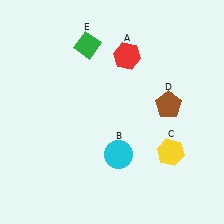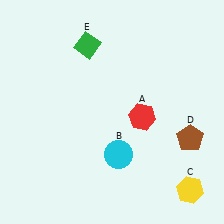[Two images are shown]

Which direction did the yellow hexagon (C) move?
The yellow hexagon (C) moved down.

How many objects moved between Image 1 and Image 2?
3 objects moved between the two images.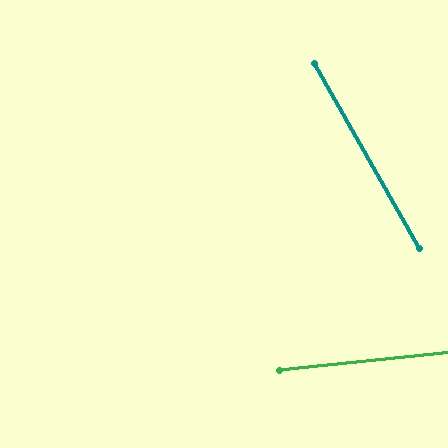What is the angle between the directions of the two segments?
Approximately 66 degrees.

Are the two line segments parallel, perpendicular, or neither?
Neither parallel nor perpendicular — they differ by about 66°.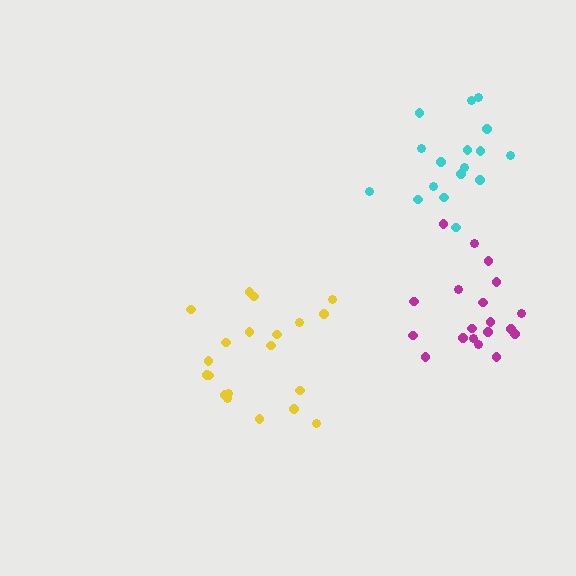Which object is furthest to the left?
The yellow cluster is leftmost.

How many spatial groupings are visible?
There are 3 spatial groupings.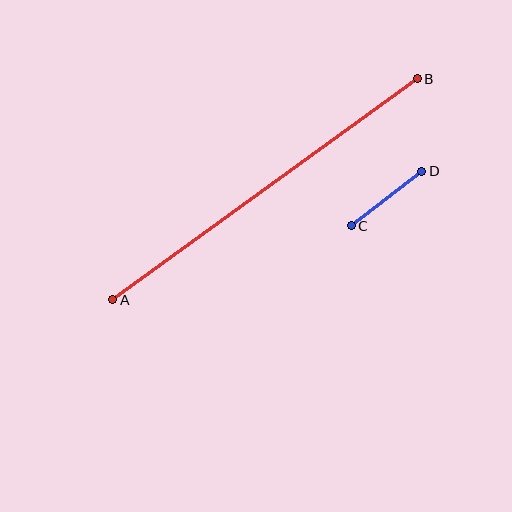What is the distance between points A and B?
The distance is approximately 376 pixels.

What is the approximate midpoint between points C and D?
The midpoint is at approximately (386, 199) pixels.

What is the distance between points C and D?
The distance is approximately 89 pixels.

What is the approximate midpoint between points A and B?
The midpoint is at approximately (265, 189) pixels.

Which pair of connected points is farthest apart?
Points A and B are farthest apart.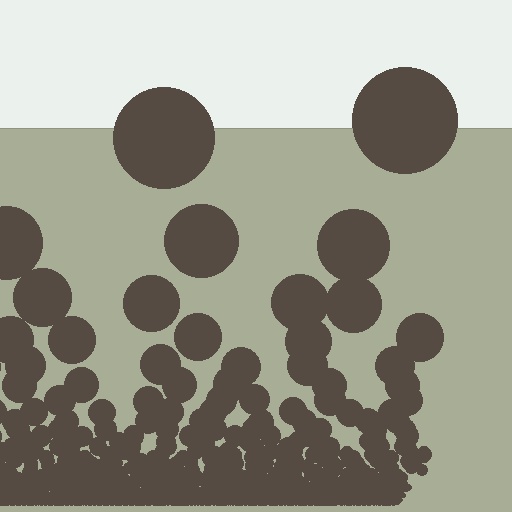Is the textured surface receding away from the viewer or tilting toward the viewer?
The surface appears to tilt toward the viewer. Texture elements get larger and sparser toward the top.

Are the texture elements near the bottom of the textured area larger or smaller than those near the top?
Smaller. The gradient is inverted — elements near the bottom are smaller and denser.